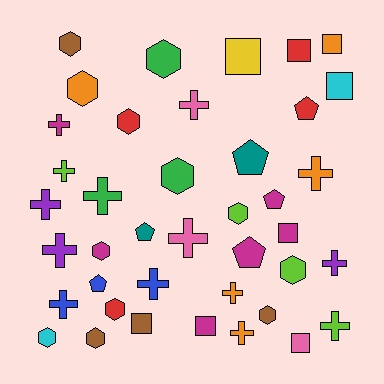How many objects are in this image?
There are 40 objects.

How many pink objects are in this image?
There are 3 pink objects.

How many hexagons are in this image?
There are 12 hexagons.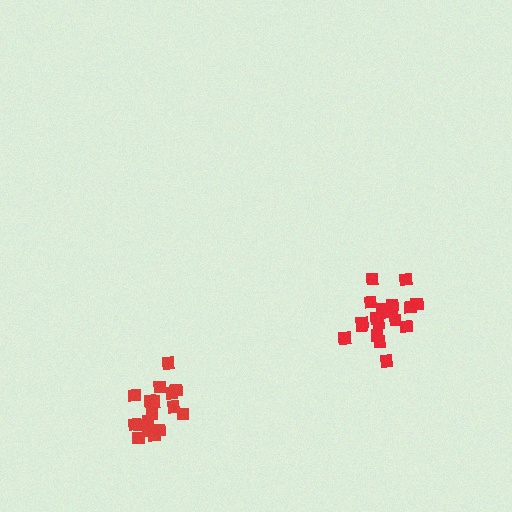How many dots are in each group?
Group 1: 19 dots, Group 2: 17 dots (36 total).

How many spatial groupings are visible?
There are 2 spatial groupings.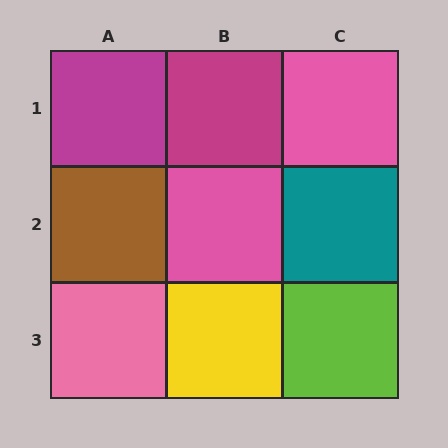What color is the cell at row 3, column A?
Pink.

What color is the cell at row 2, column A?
Brown.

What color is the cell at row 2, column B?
Pink.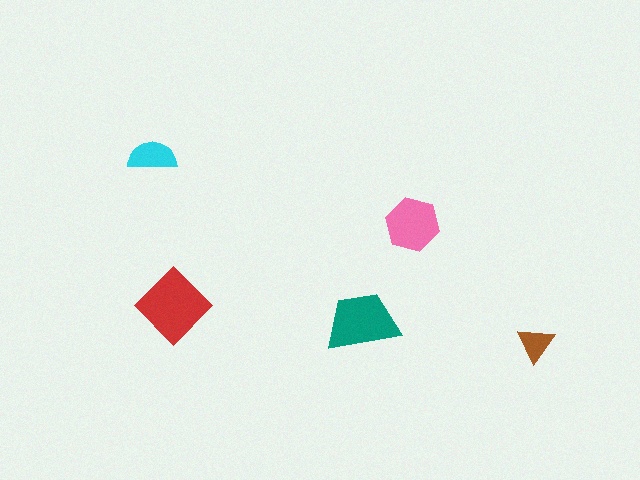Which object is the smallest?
The brown triangle.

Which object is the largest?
The red diamond.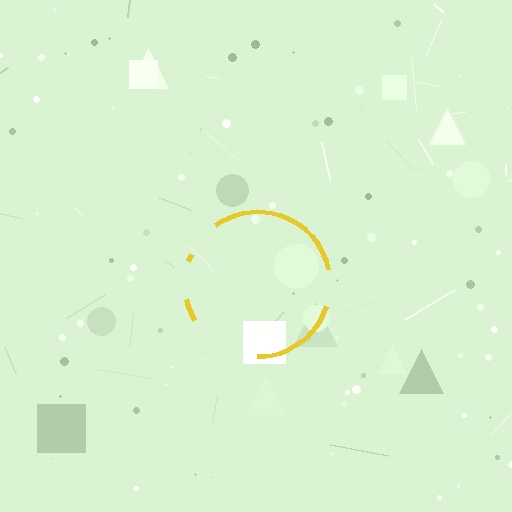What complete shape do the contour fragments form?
The contour fragments form a circle.